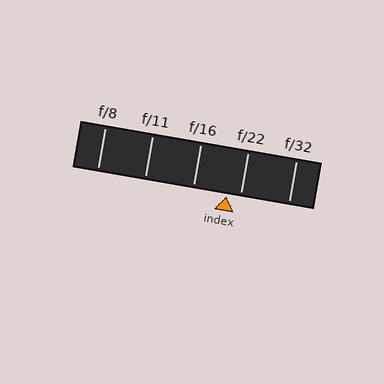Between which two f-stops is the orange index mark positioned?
The index mark is between f/16 and f/22.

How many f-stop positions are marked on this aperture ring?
There are 5 f-stop positions marked.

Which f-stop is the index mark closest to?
The index mark is closest to f/22.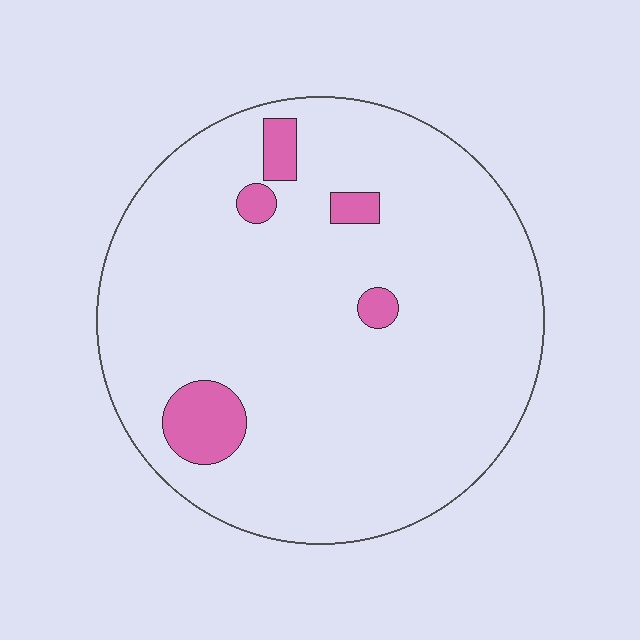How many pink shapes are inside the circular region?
5.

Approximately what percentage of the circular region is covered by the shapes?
Approximately 10%.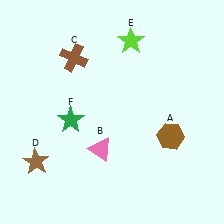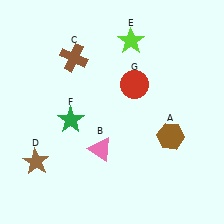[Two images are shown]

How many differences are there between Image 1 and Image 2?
There is 1 difference between the two images.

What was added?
A red circle (G) was added in Image 2.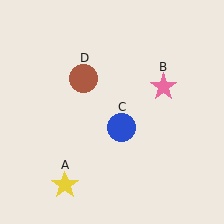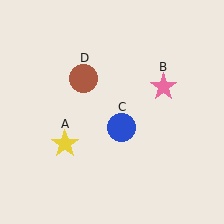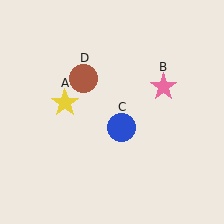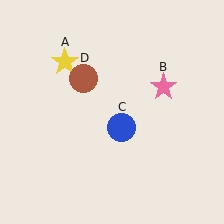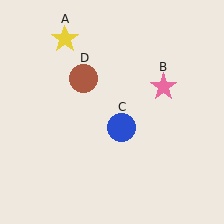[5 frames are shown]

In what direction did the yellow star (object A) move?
The yellow star (object A) moved up.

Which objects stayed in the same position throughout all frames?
Pink star (object B) and blue circle (object C) and brown circle (object D) remained stationary.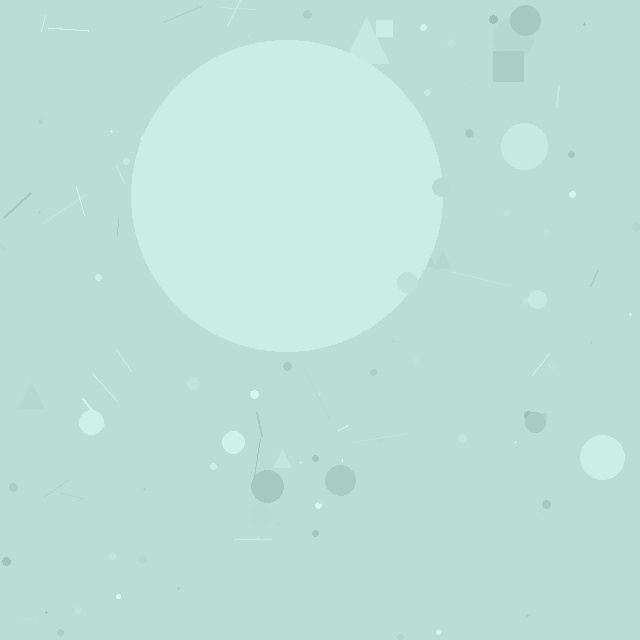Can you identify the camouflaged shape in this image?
The camouflaged shape is a circle.